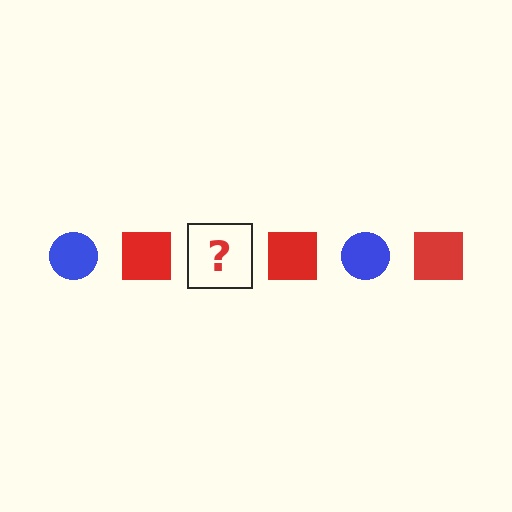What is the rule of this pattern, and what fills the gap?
The rule is that the pattern alternates between blue circle and red square. The gap should be filled with a blue circle.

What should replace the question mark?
The question mark should be replaced with a blue circle.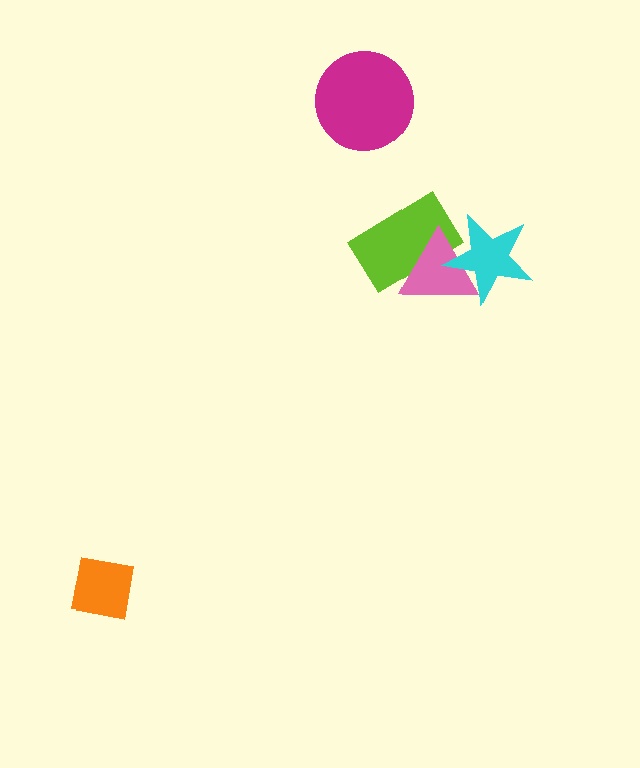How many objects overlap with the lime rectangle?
2 objects overlap with the lime rectangle.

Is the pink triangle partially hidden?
Yes, it is partially covered by another shape.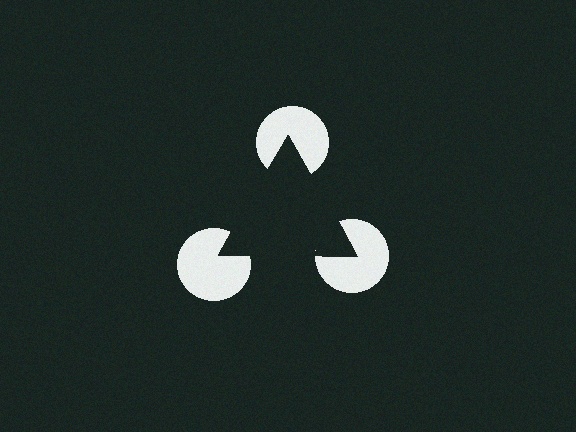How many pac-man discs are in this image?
There are 3 — one at each vertex of the illusory triangle.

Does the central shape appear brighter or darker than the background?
It typically appears slightly darker than the background, even though no actual brightness change is drawn.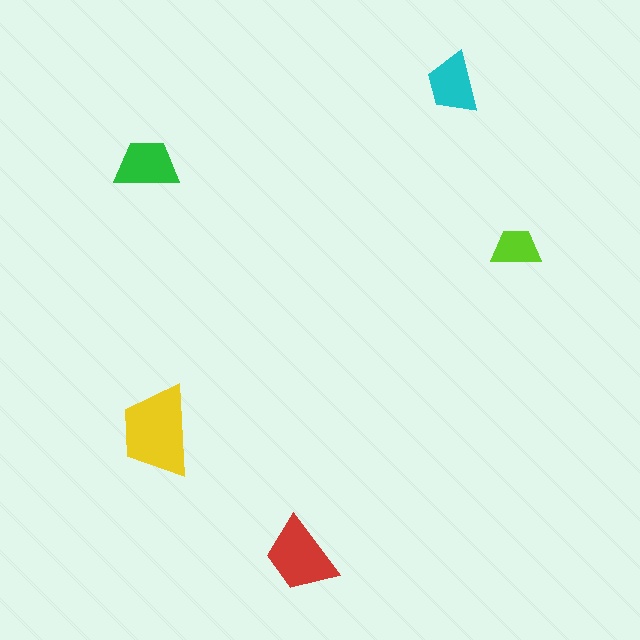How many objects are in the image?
There are 5 objects in the image.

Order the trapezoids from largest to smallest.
the yellow one, the red one, the green one, the cyan one, the lime one.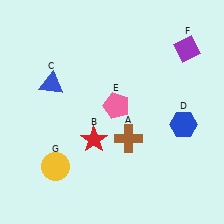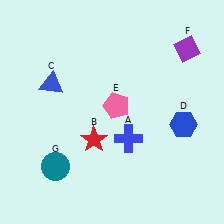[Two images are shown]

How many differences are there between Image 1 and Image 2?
There are 2 differences between the two images.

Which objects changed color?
A changed from brown to blue. G changed from yellow to teal.